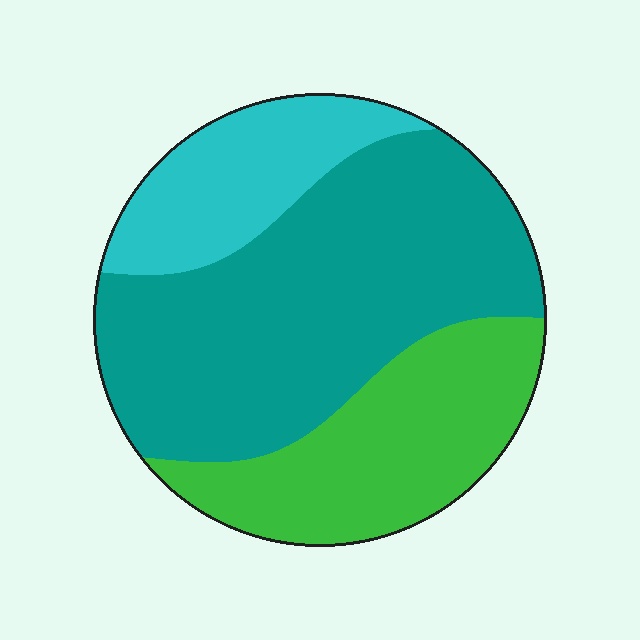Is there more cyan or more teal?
Teal.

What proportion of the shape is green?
Green takes up about one quarter (1/4) of the shape.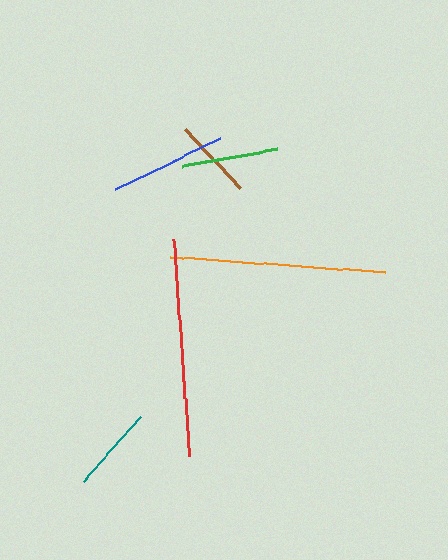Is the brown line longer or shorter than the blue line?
The blue line is longer than the brown line.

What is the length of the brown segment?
The brown segment is approximately 79 pixels long.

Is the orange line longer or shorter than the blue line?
The orange line is longer than the blue line.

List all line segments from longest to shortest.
From longest to shortest: red, orange, blue, green, teal, brown.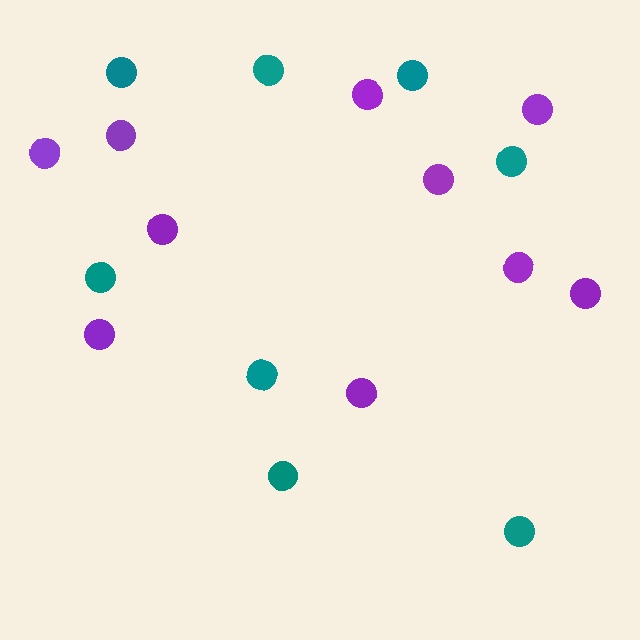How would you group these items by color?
There are 2 groups: one group of teal circles (8) and one group of purple circles (10).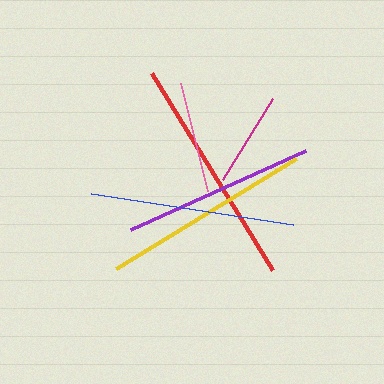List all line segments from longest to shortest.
From longest to shortest: red, yellow, blue, purple, pink, magenta.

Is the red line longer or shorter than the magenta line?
The red line is longer than the magenta line.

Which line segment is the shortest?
The magenta line is the shortest at approximately 95 pixels.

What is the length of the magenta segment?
The magenta segment is approximately 95 pixels long.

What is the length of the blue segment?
The blue segment is approximately 205 pixels long.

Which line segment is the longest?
The red line is the longest at approximately 232 pixels.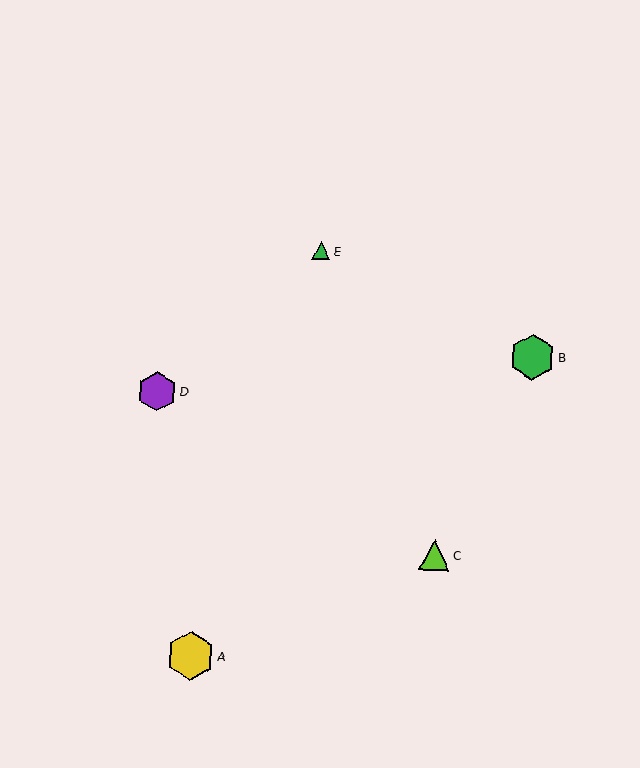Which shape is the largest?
The yellow hexagon (labeled A) is the largest.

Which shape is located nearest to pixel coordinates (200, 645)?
The yellow hexagon (labeled A) at (191, 656) is nearest to that location.